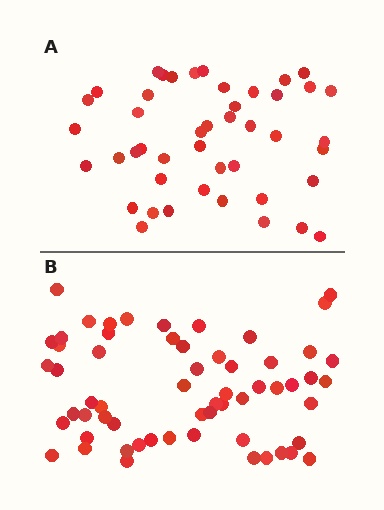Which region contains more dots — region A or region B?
Region B (the bottom region) has more dots.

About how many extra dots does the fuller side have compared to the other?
Region B has approximately 15 more dots than region A.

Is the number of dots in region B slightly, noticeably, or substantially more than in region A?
Region B has noticeably more, but not dramatically so. The ratio is roughly 1.3 to 1.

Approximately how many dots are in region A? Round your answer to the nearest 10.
About 40 dots. (The exact count is 45, which rounds to 40.)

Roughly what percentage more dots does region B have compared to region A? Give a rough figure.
About 35% more.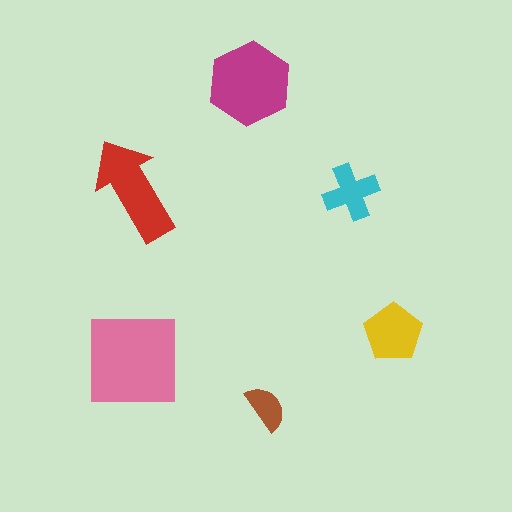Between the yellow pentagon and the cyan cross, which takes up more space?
The yellow pentagon.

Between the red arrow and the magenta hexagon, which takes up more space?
The magenta hexagon.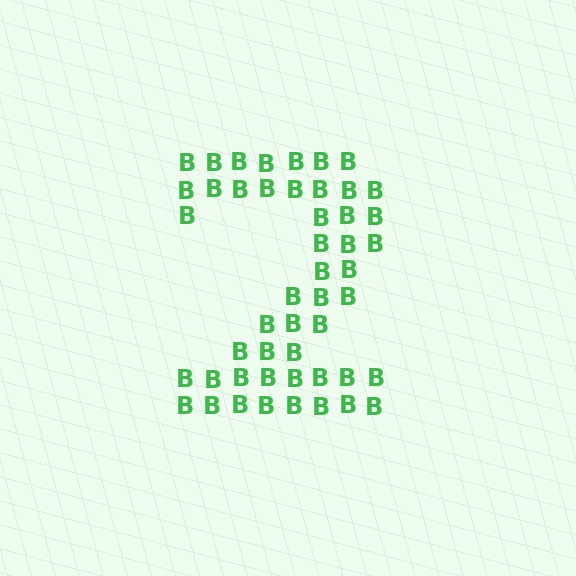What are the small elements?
The small elements are letter B's.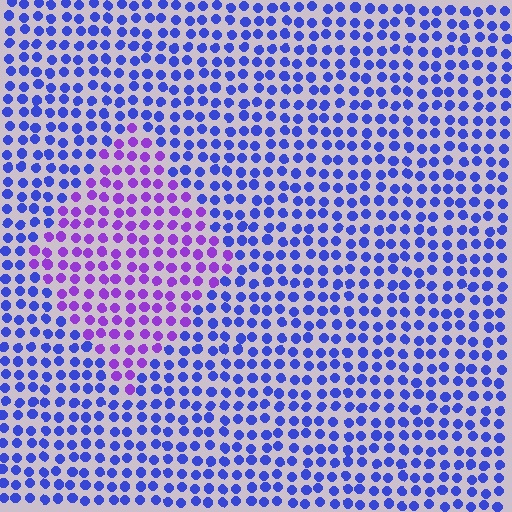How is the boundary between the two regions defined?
The boundary is defined purely by a slight shift in hue (about 43 degrees). Spacing, size, and orientation are identical on both sides.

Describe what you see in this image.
The image is filled with small blue elements in a uniform arrangement. A diamond-shaped region is visible where the elements are tinted to a slightly different hue, forming a subtle color boundary.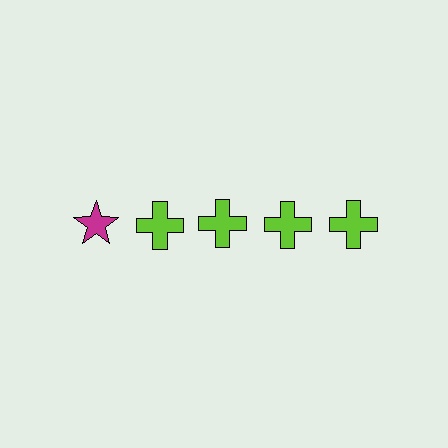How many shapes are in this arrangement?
There are 5 shapes arranged in a grid pattern.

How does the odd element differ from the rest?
It differs in both color (magenta instead of lime) and shape (star instead of cross).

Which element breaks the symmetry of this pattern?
The magenta star in the top row, leftmost column breaks the symmetry. All other shapes are lime crosses.